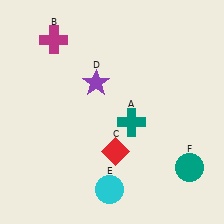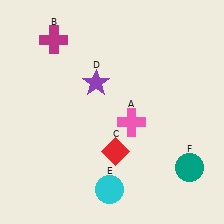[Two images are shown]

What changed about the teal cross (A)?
In Image 1, A is teal. In Image 2, it changed to pink.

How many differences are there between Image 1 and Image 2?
There is 1 difference between the two images.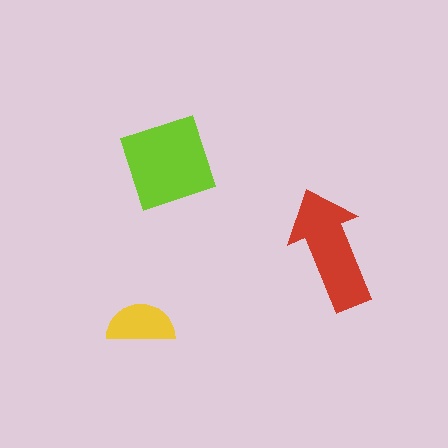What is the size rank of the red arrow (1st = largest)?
2nd.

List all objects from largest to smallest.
The lime diamond, the red arrow, the yellow semicircle.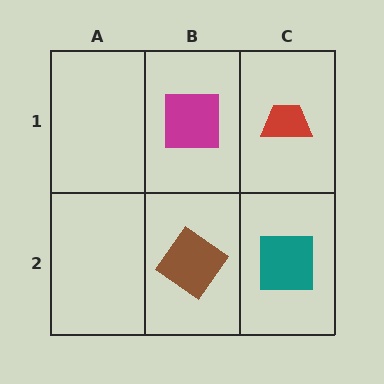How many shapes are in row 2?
2 shapes.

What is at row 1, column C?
A red trapezoid.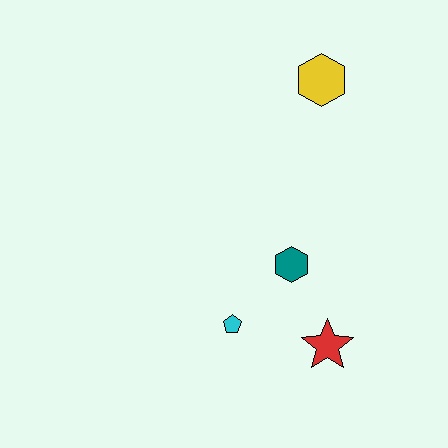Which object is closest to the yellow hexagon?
The teal hexagon is closest to the yellow hexagon.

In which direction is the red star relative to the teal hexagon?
The red star is below the teal hexagon.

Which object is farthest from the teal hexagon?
The yellow hexagon is farthest from the teal hexagon.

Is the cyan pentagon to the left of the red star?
Yes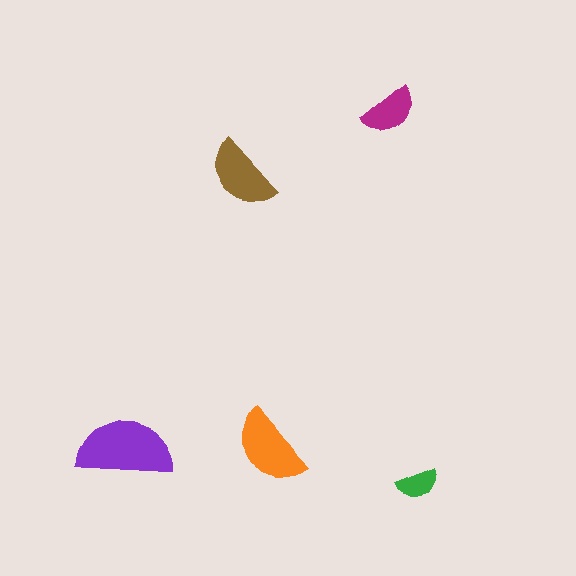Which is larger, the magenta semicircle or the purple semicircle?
The purple one.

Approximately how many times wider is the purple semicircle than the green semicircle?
About 2.5 times wider.